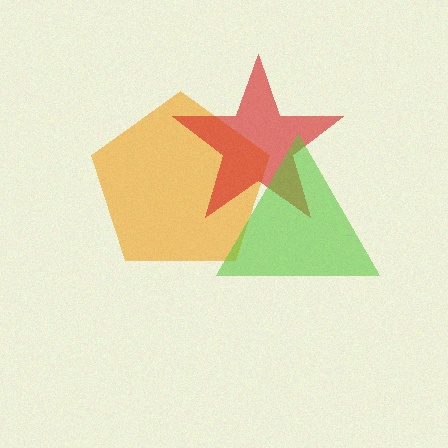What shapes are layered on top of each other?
The layered shapes are: an orange pentagon, a red star, a lime triangle.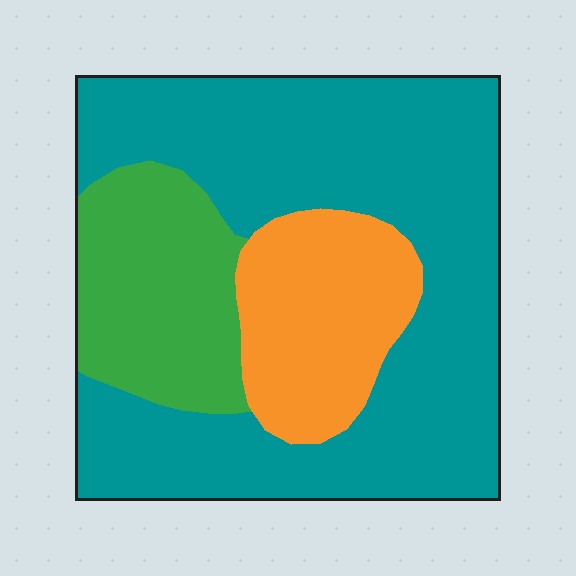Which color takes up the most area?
Teal, at roughly 60%.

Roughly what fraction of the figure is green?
Green covers 20% of the figure.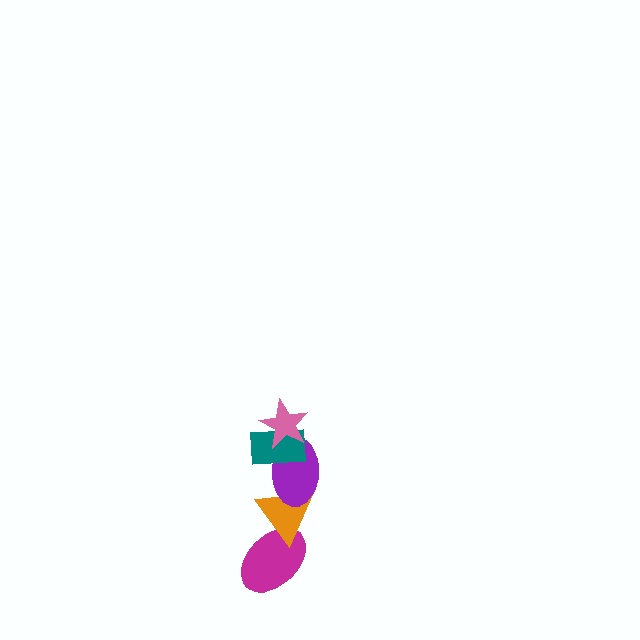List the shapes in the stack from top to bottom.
From top to bottom: the pink star, the teal rectangle, the purple ellipse, the orange triangle, the magenta ellipse.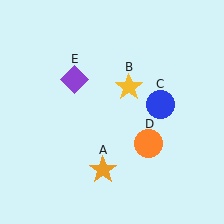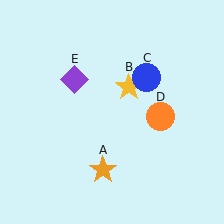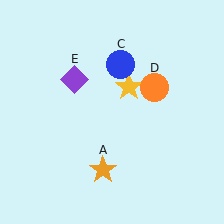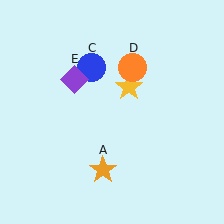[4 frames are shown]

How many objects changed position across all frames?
2 objects changed position: blue circle (object C), orange circle (object D).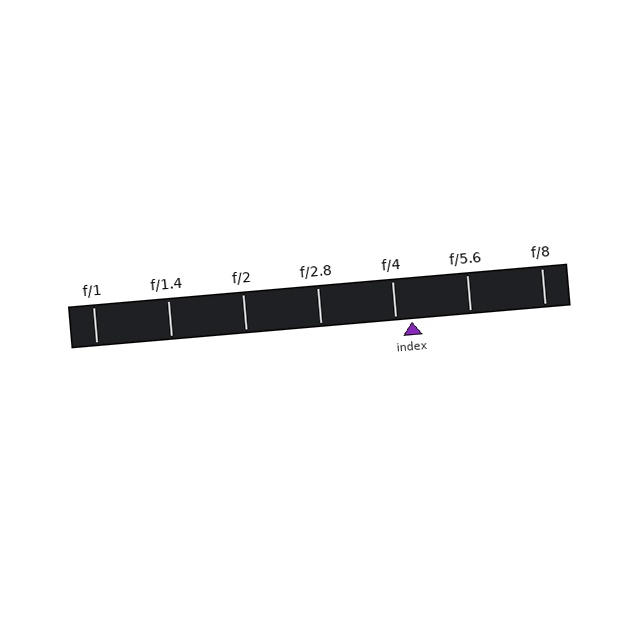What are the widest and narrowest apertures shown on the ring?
The widest aperture shown is f/1 and the narrowest is f/8.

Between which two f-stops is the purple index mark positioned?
The index mark is between f/4 and f/5.6.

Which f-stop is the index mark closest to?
The index mark is closest to f/4.